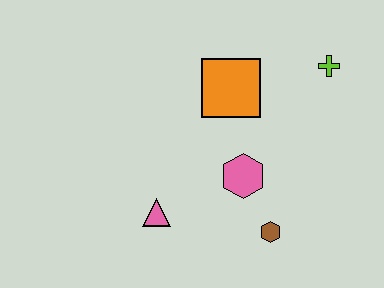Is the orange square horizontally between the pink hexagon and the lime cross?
No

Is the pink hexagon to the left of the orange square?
No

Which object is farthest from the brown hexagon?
The lime cross is farthest from the brown hexagon.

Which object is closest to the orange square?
The pink hexagon is closest to the orange square.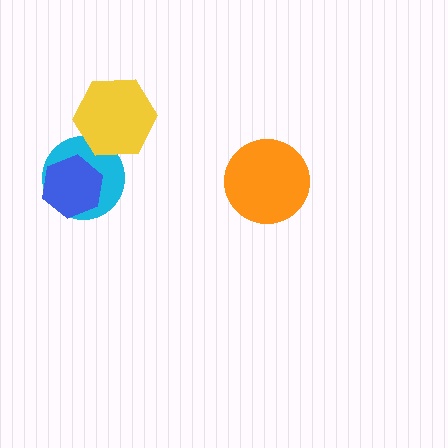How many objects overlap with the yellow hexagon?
1 object overlaps with the yellow hexagon.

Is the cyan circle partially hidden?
Yes, it is partially covered by another shape.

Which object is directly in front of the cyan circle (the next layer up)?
The blue hexagon is directly in front of the cyan circle.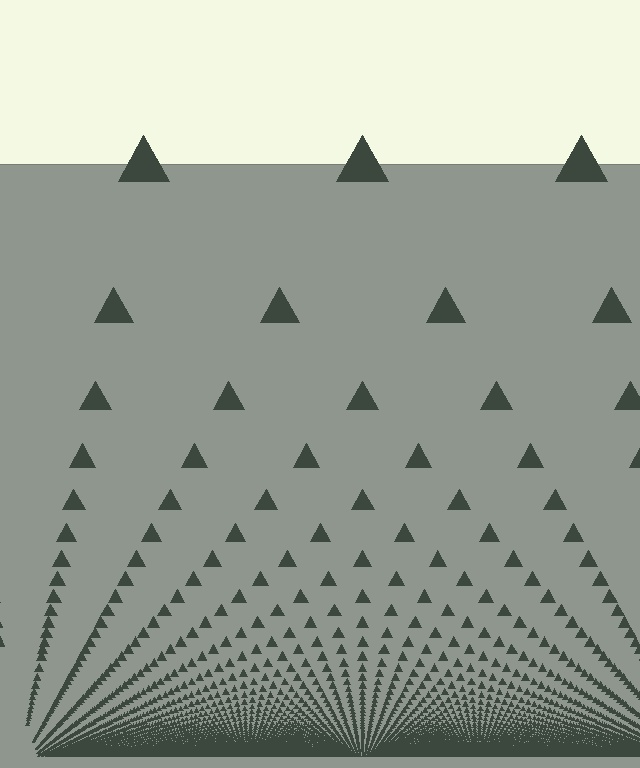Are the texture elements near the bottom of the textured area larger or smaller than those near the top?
Smaller. The gradient is inverted — elements near the bottom are smaller and denser.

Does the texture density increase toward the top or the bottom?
Density increases toward the bottom.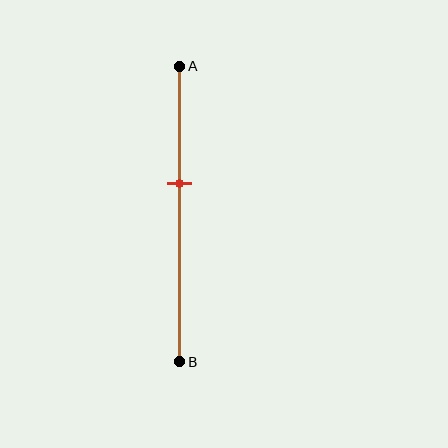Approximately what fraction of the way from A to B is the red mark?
The red mark is approximately 40% of the way from A to B.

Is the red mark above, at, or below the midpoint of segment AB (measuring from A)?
The red mark is above the midpoint of segment AB.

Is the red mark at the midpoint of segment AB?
No, the mark is at about 40% from A, not at the 50% midpoint.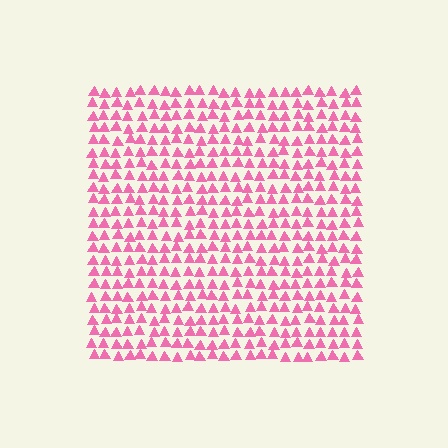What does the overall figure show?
The overall figure shows a square.